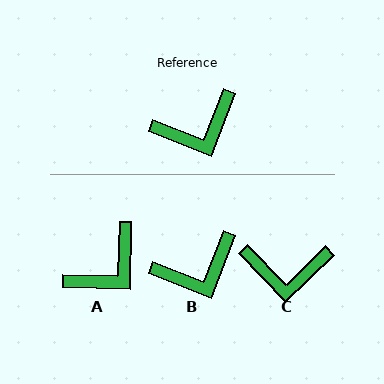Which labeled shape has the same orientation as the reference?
B.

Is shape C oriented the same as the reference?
No, it is off by about 25 degrees.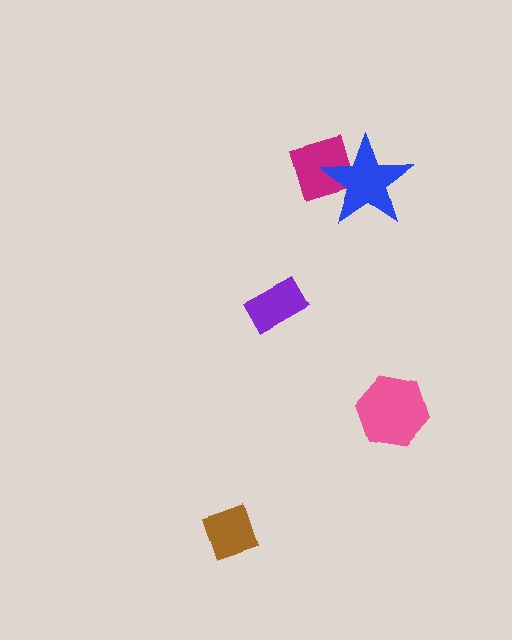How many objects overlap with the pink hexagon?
0 objects overlap with the pink hexagon.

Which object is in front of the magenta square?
The blue star is in front of the magenta square.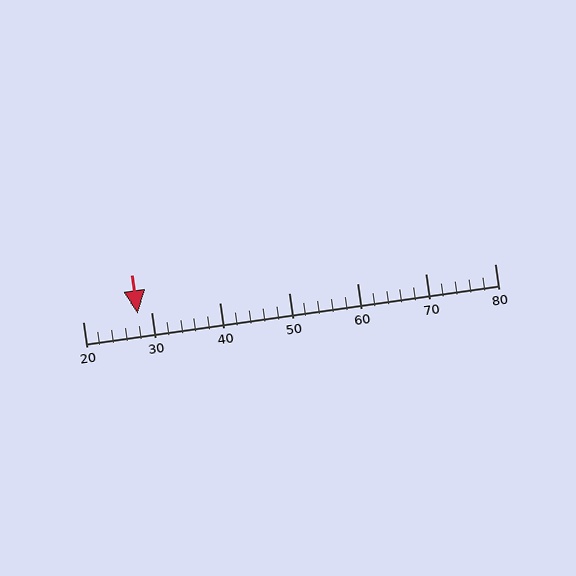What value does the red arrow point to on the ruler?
The red arrow points to approximately 28.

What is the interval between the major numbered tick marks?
The major tick marks are spaced 10 units apart.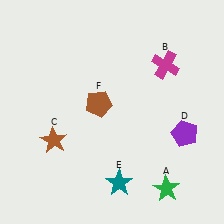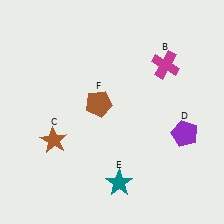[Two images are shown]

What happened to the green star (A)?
The green star (A) was removed in Image 2. It was in the bottom-right area of Image 1.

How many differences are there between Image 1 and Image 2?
There is 1 difference between the two images.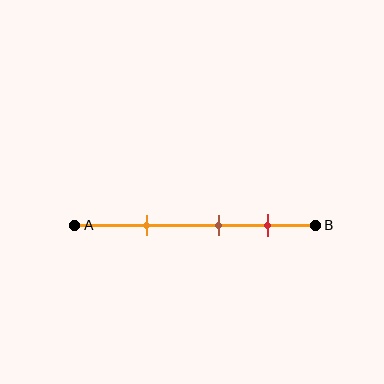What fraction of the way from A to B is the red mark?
The red mark is approximately 80% (0.8) of the way from A to B.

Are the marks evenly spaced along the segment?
Yes, the marks are approximately evenly spaced.